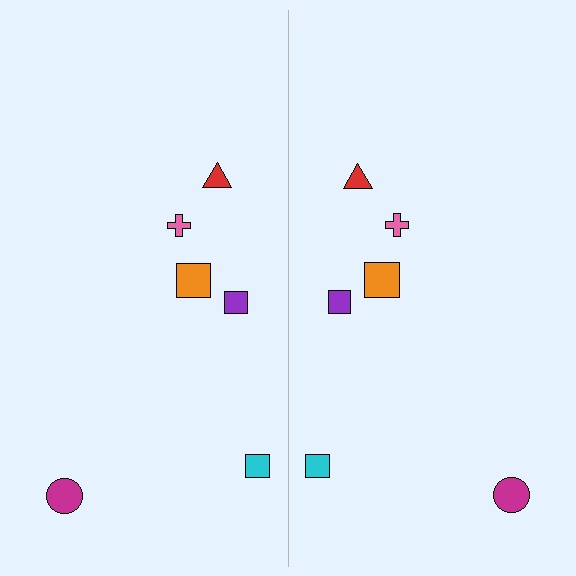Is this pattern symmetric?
Yes, this pattern has bilateral (reflection) symmetry.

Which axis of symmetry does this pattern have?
The pattern has a vertical axis of symmetry running through the center of the image.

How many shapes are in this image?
There are 12 shapes in this image.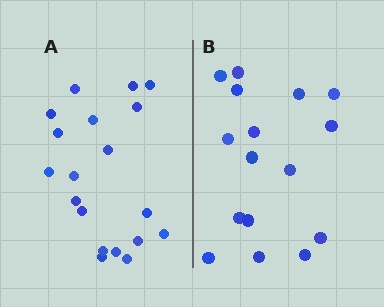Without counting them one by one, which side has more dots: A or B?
Region A (the left region) has more dots.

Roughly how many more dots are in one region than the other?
Region A has just a few more — roughly 2 or 3 more dots than region B.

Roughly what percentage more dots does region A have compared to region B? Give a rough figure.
About 20% more.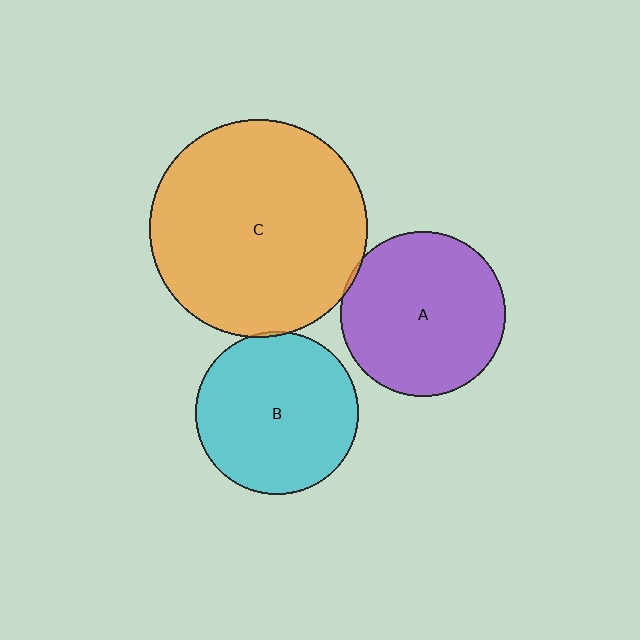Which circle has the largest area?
Circle C (orange).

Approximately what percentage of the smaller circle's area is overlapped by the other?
Approximately 5%.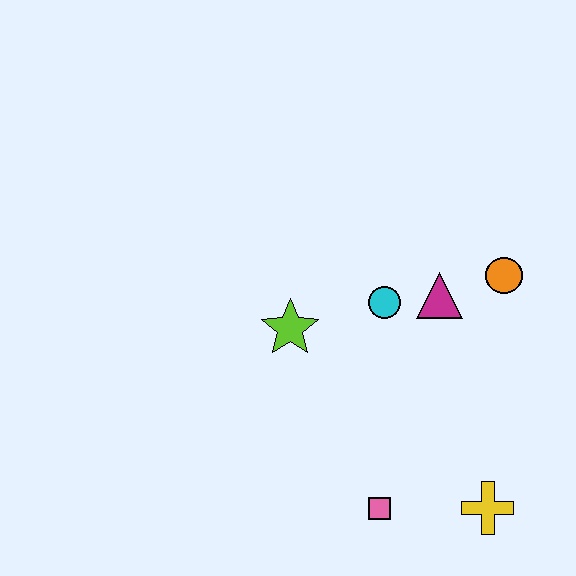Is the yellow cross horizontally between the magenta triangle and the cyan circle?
No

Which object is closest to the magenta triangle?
The cyan circle is closest to the magenta triangle.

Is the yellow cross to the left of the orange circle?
Yes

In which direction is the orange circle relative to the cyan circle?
The orange circle is to the right of the cyan circle.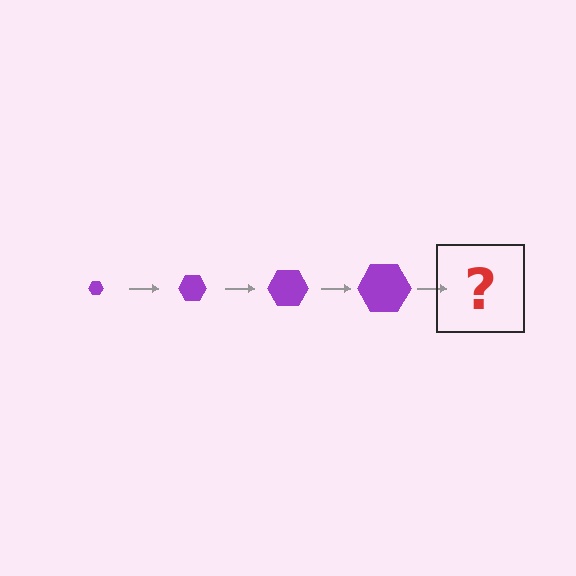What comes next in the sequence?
The next element should be a purple hexagon, larger than the previous one.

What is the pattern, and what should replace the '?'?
The pattern is that the hexagon gets progressively larger each step. The '?' should be a purple hexagon, larger than the previous one.